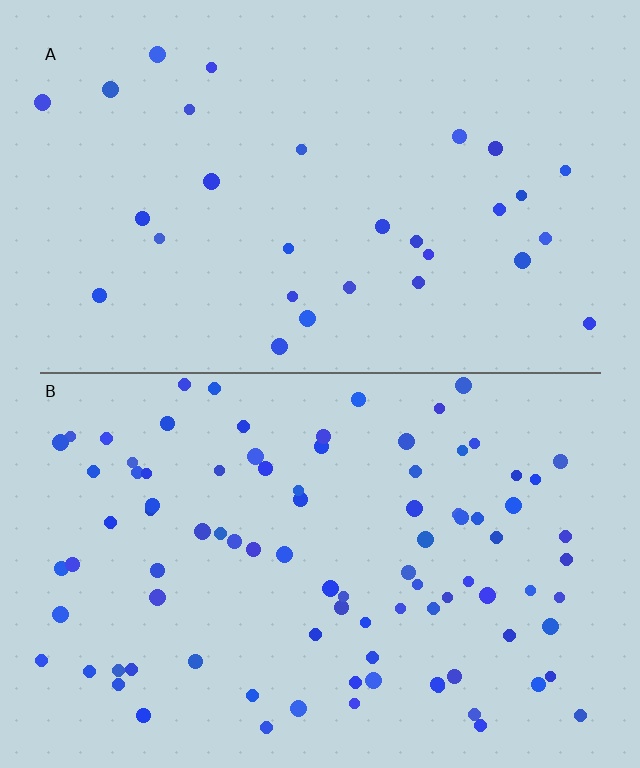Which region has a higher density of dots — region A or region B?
B (the bottom).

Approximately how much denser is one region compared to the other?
Approximately 3.0× — region B over region A.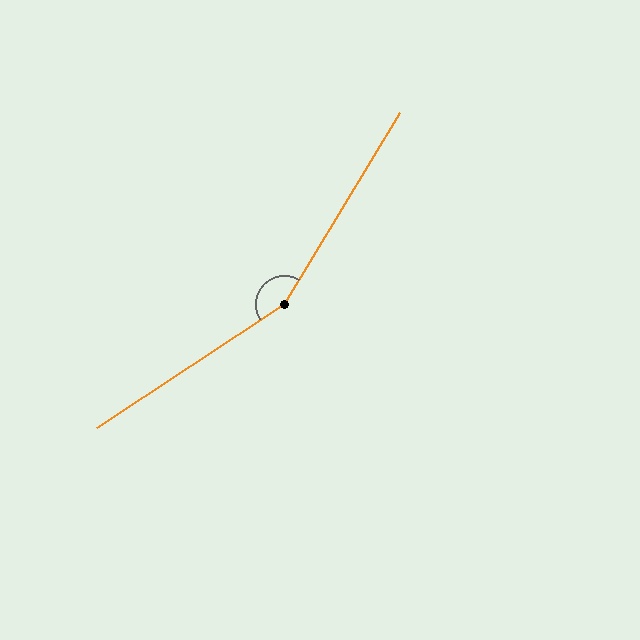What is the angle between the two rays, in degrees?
Approximately 155 degrees.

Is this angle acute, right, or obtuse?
It is obtuse.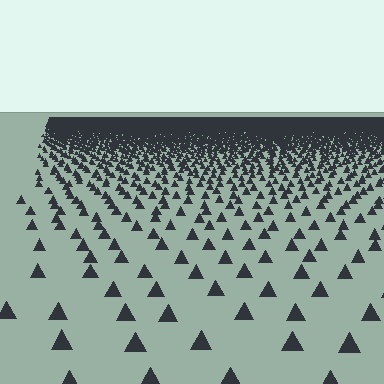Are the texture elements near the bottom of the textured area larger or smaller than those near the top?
Larger. Near the bottom, elements are closer to the viewer and appear at a bigger on-screen size.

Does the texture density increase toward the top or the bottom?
Density increases toward the top.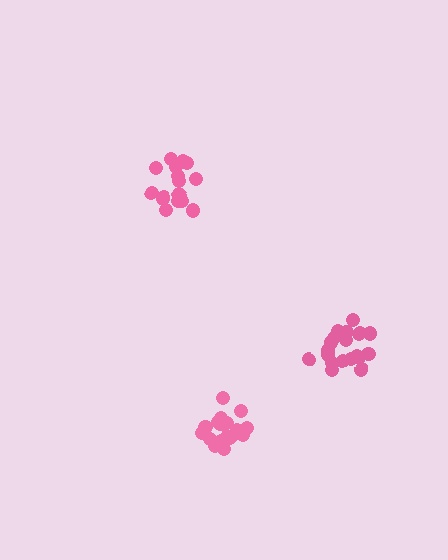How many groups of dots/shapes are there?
There are 3 groups.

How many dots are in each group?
Group 1: 17 dots, Group 2: 21 dots, Group 3: 20 dots (58 total).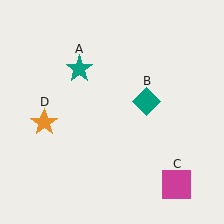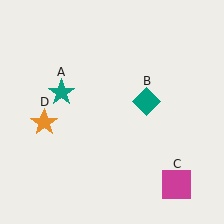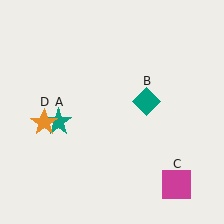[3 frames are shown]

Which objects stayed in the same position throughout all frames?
Teal diamond (object B) and magenta square (object C) and orange star (object D) remained stationary.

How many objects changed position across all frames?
1 object changed position: teal star (object A).